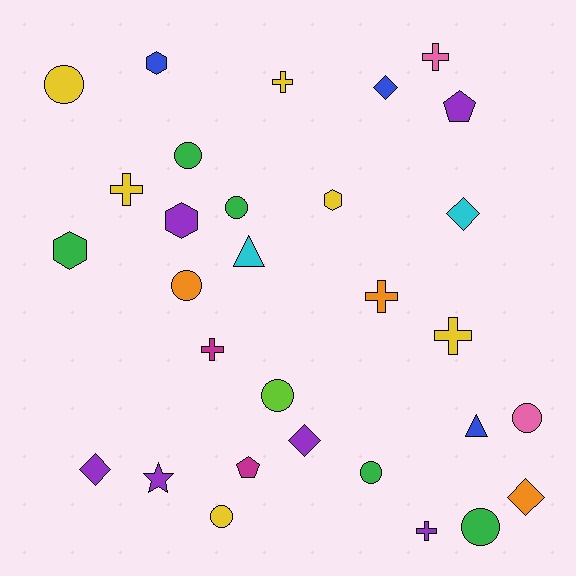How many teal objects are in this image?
There are no teal objects.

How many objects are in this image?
There are 30 objects.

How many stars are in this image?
There is 1 star.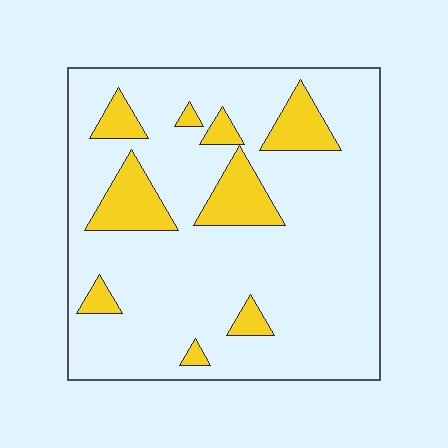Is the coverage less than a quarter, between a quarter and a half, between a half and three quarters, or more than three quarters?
Less than a quarter.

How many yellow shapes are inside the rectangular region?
9.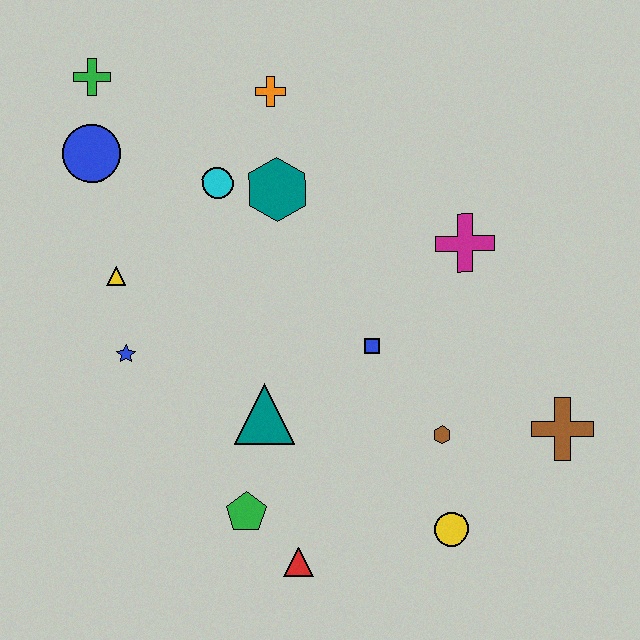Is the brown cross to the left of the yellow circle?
No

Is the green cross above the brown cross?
Yes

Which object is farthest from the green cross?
The brown cross is farthest from the green cross.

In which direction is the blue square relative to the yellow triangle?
The blue square is to the right of the yellow triangle.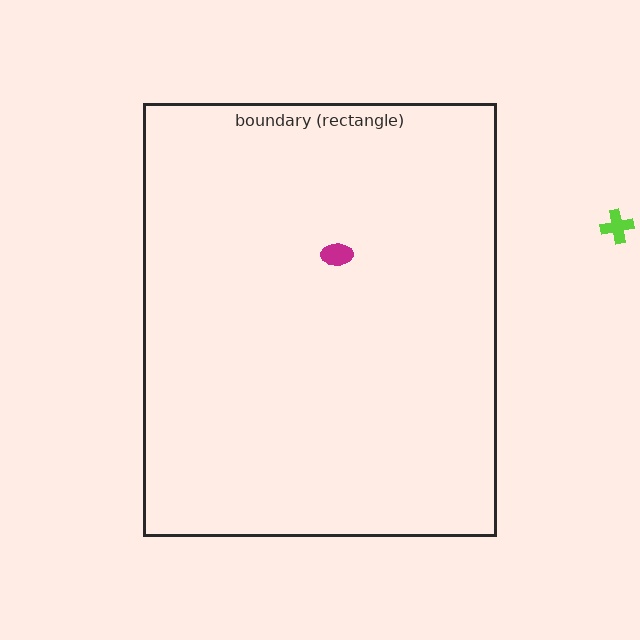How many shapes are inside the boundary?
1 inside, 1 outside.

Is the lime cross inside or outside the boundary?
Outside.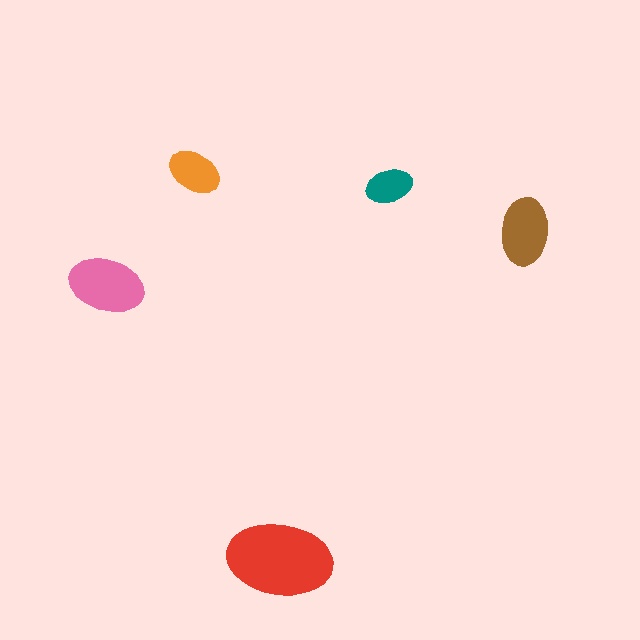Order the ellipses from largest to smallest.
the red one, the pink one, the brown one, the orange one, the teal one.